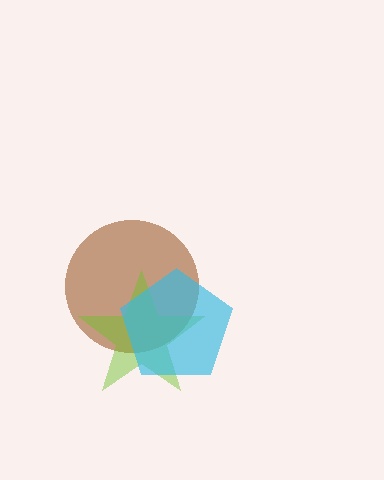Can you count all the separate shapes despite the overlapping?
Yes, there are 3 separate shapes.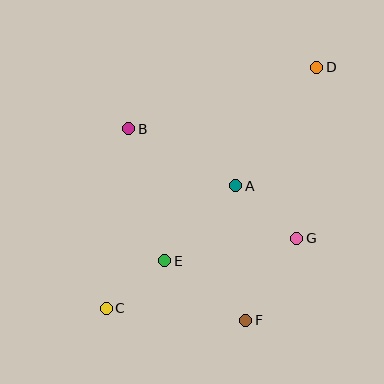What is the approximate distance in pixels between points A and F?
The distance between A and F is approximately 135 pixels.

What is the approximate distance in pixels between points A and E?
The distance between A and E is approximately 104 pixels.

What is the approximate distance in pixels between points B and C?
The distance between B and C is approximately 181 pixels.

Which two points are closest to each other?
Points C and E are closest to each other.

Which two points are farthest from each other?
Points C and D are farthest from each other.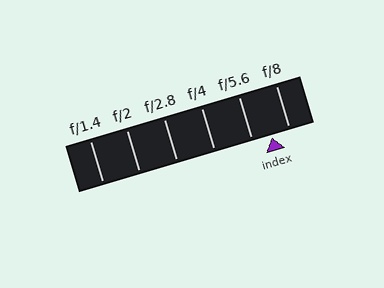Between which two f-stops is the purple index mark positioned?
The index mark is between f/5.6 and f/8.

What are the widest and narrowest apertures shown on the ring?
The widest aperture shown is f/1.4 and the narrowest is f/8.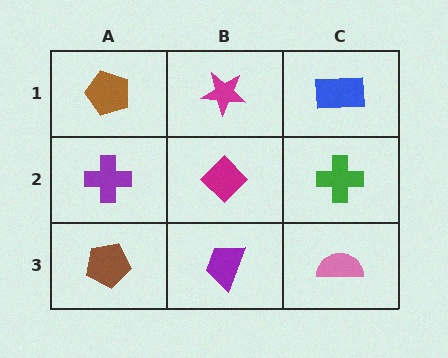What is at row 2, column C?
A green cross.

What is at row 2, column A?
A purple cross.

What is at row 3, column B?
A purple trapezoid.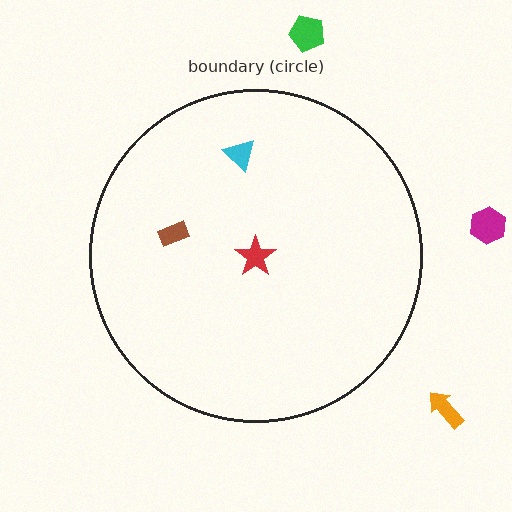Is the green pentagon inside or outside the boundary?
Outside.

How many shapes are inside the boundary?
3 inside, 3 outside.